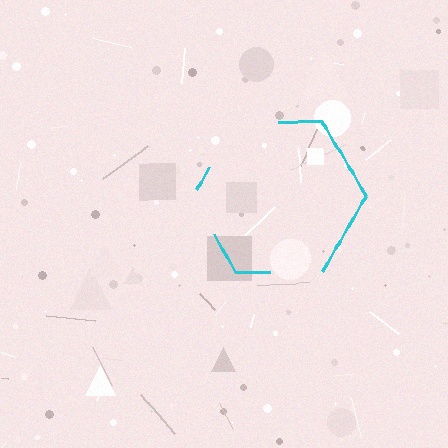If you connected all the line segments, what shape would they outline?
They would outline a hexagon.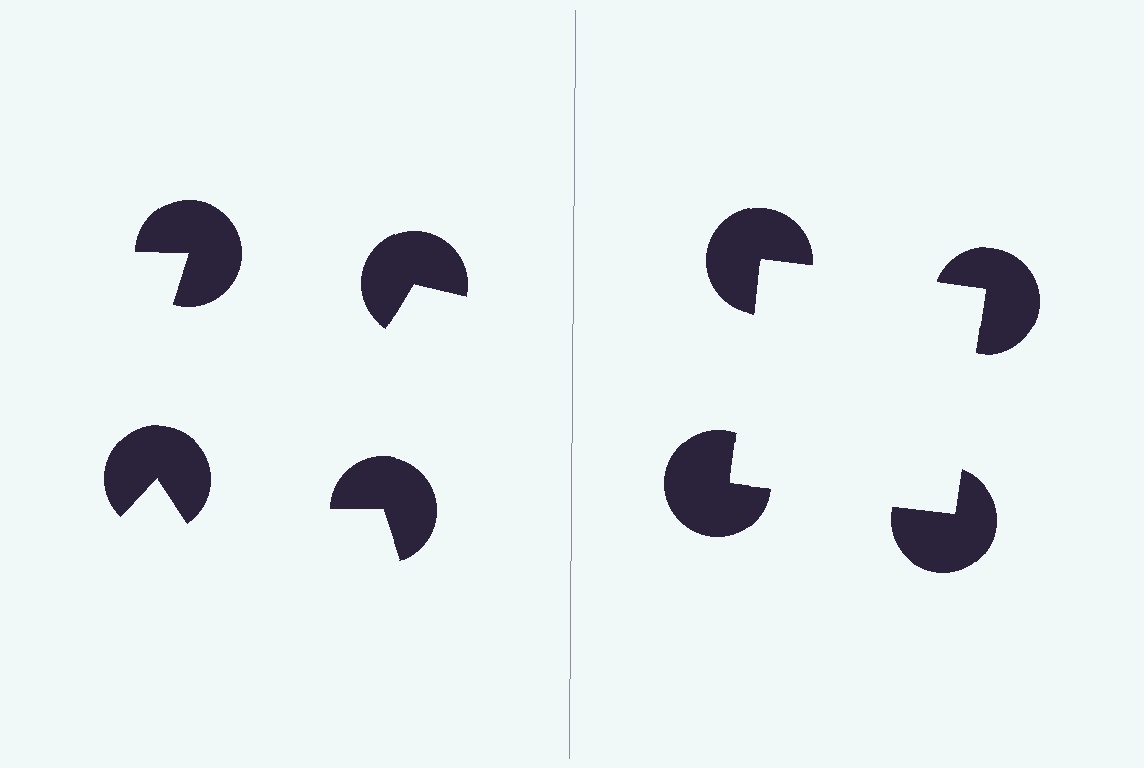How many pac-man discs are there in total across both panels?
8 — 4 on each side.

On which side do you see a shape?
An illusory square appears on the right side. On the left side the wedge cuts are rotated, so no coherent shape forms.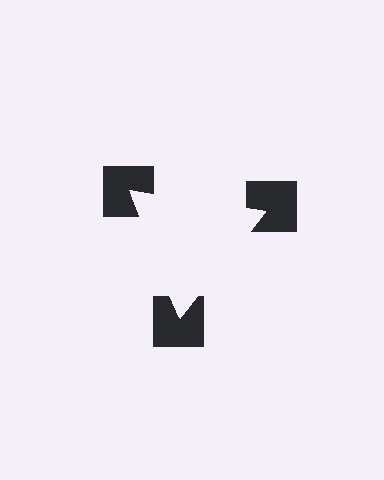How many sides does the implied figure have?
3 sides.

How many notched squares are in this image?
There are 3 — one at each vertex of the illusory triangle.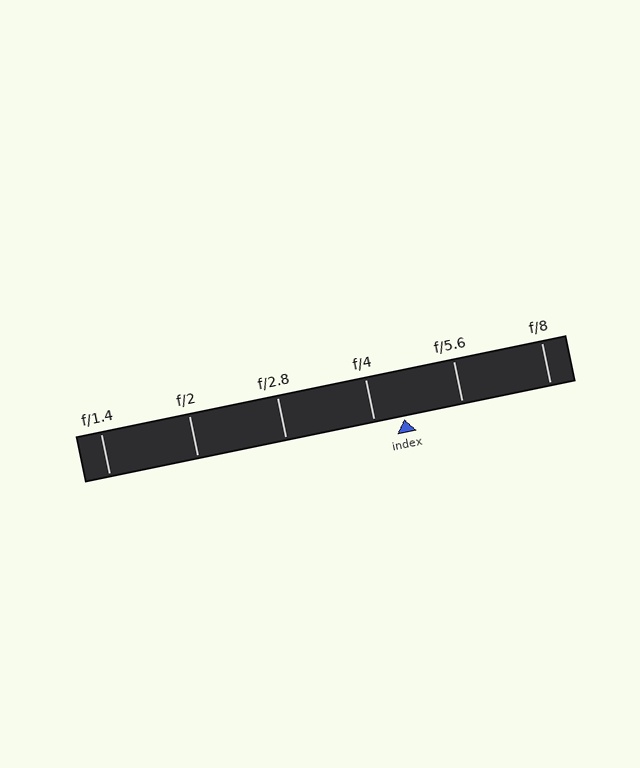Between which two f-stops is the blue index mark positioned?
The index mark is between f/4 and f/5.6.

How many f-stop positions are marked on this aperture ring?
There are 6 f-stop positions marked.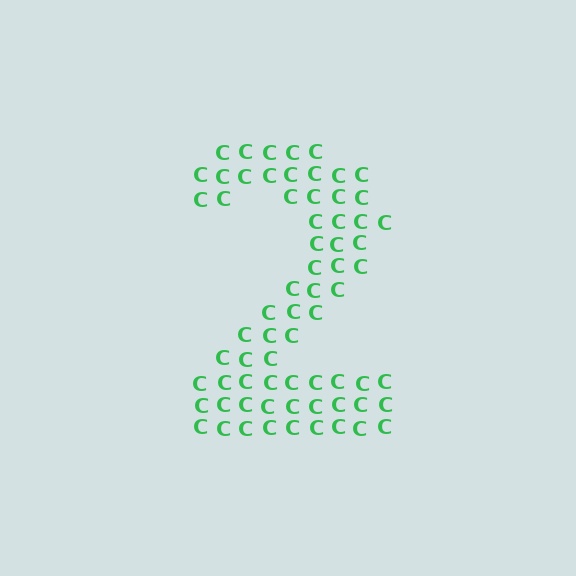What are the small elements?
The small elements are letter C's.